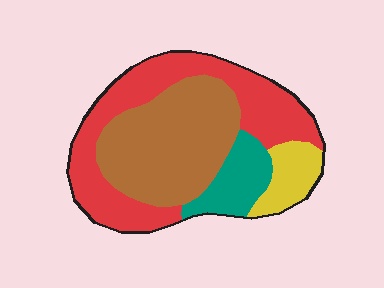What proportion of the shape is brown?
Brown takes up between a third and a half of the shape.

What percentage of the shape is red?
Red takes up about two fifths (2/5) of the shape.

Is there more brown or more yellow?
Brown.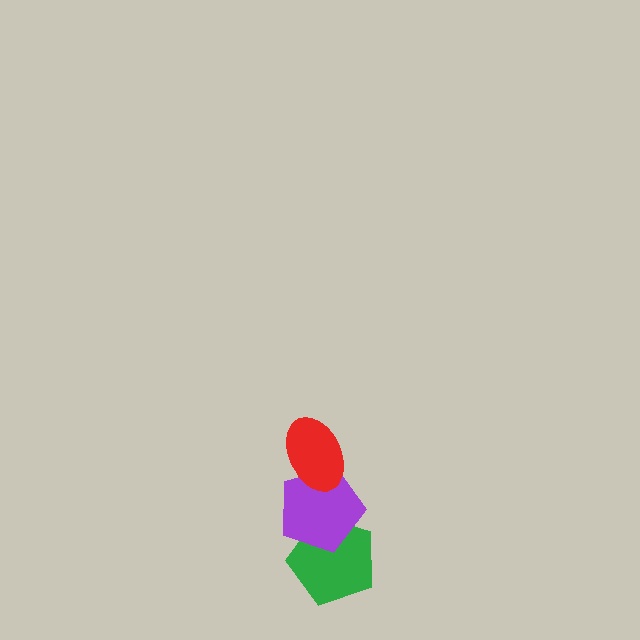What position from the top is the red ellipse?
The red ellipse is 1st from the top.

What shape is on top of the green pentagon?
The purple pentagon is on top of the green pentagon.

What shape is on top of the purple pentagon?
The red ellipse is on top of the purple pentagon.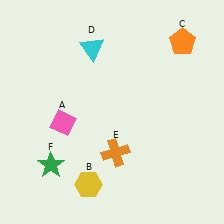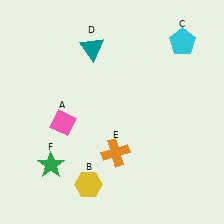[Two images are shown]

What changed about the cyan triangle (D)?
In Image 1, D is cyan. In Image 2, it changed to teal.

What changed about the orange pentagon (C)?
In Image 1, C is orange. In Image 2, it changed to cyan.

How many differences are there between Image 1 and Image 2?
There are 2 differences between the two images.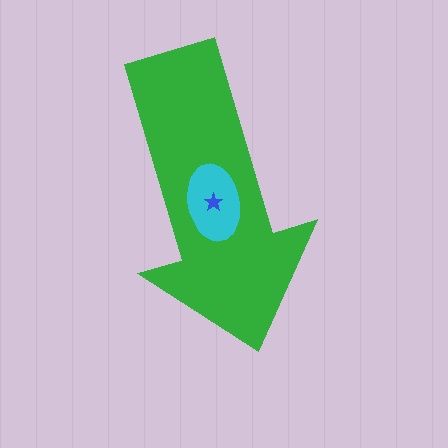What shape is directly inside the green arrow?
The cyan ellipse.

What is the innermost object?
The blue star.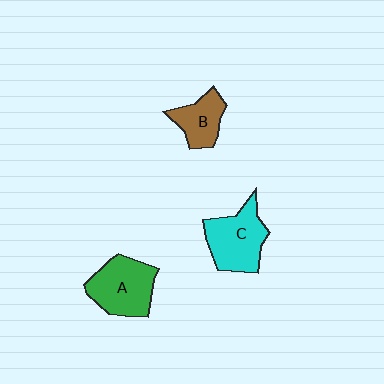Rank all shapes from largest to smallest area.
From largest to smallest: C (cyan), A (green), B (brown).